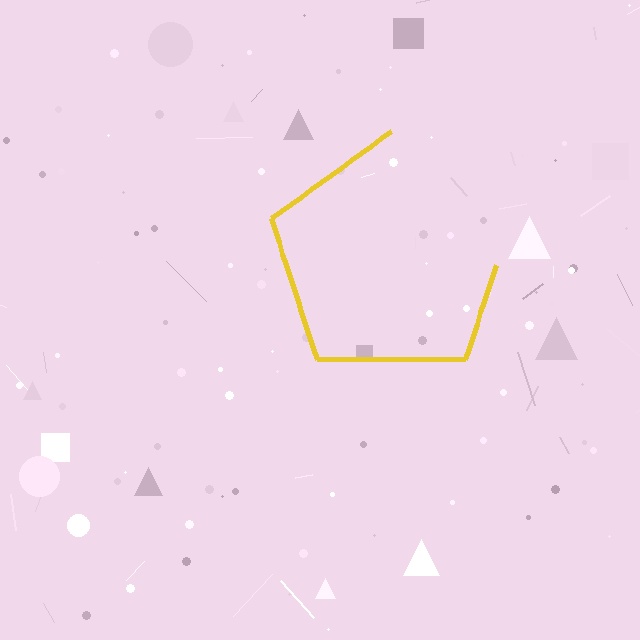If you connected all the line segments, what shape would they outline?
They would outline a pentagon.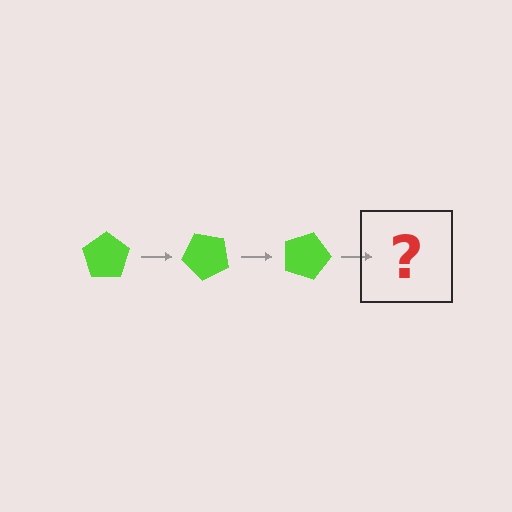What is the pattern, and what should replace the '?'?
The pattern is that the pentagon rotates 45 degrees each step. The '?' should be a lime pentagon rotated 135 degrees.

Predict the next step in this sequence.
The next step is a lime pentagon rotated 135 degrees.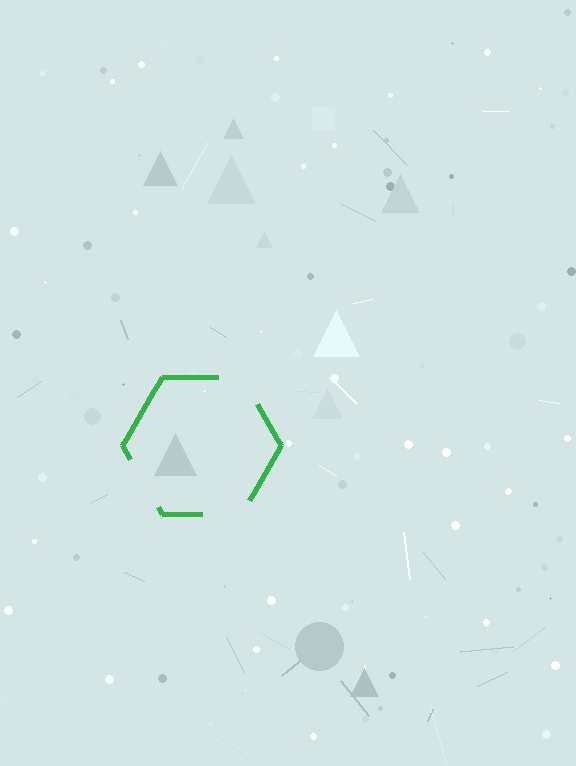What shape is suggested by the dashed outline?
The dashed outline suggests a hexagon.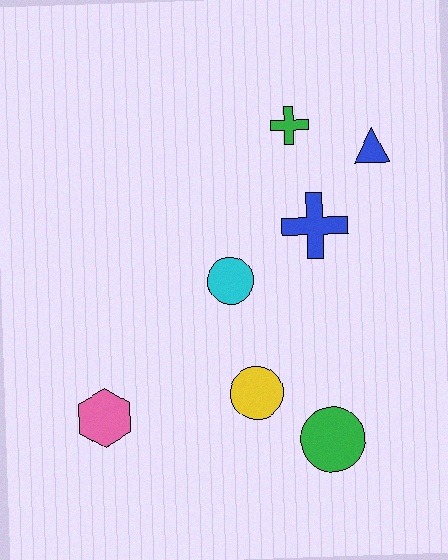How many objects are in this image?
There are 7 objects.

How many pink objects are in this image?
There is 1 pink object.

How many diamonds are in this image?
There are no diamonds.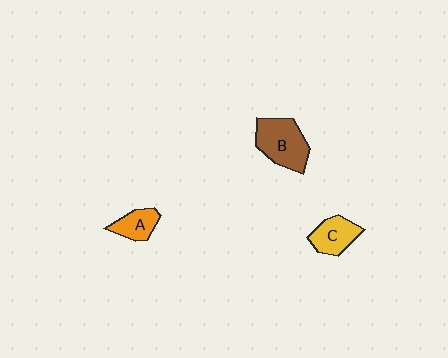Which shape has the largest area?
Shape B (brown).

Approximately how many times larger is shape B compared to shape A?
Approximately 1.9 times.